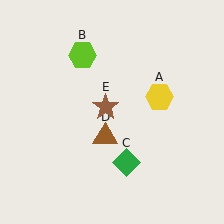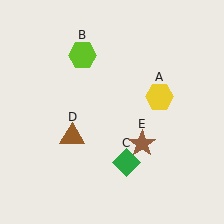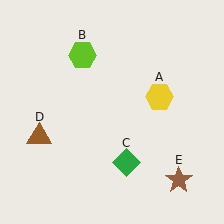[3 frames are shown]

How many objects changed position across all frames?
2 objects changed position: brown triangle (object D), brown star (object E).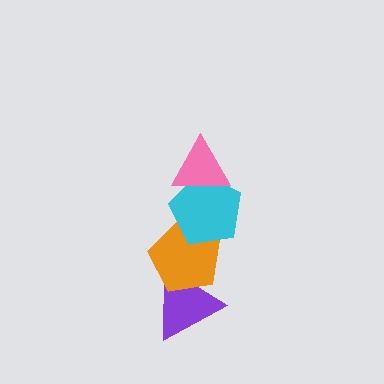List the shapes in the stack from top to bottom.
From top to bottom: the pink triangle, the cyan pentagon, the orange pentagon, the purple triangle.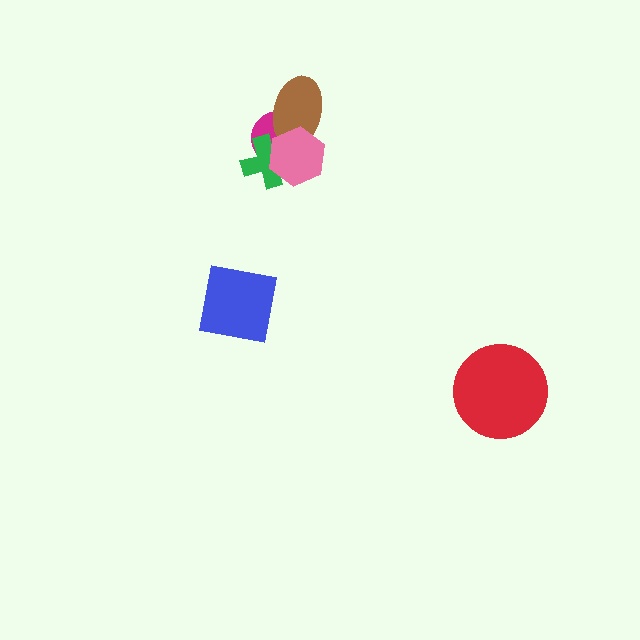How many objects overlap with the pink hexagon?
3 objects overlap with the pink hexagon.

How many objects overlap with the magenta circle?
3 objects overlap with the magenta circle.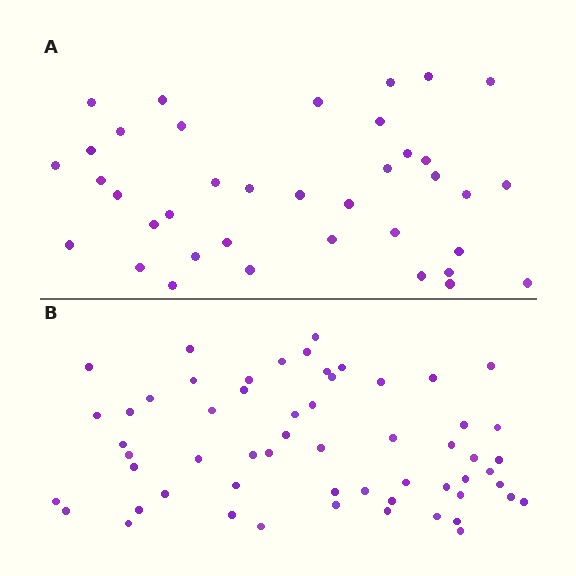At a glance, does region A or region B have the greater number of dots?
Region B (the bottom region) has more dots.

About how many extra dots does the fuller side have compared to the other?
Region B has approximately 20 more dots than region A.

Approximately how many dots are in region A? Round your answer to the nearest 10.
About 40 dots. (The exact count is 38, which rounds to 40.)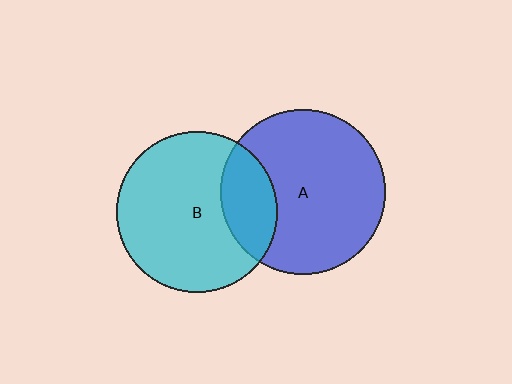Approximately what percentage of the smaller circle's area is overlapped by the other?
Approximately 20%.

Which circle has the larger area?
Circle A (blue).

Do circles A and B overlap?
Yes.